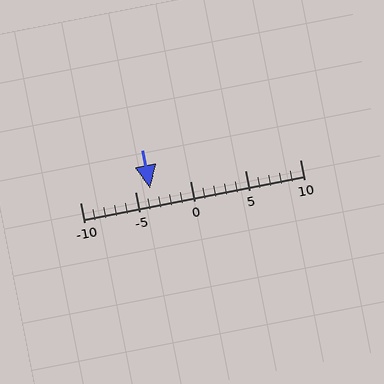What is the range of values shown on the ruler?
The ruler shows values from -10 to 10.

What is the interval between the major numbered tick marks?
The major tick marks are spaced 5 units apart.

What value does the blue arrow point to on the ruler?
The blue arrow points to approximately -4.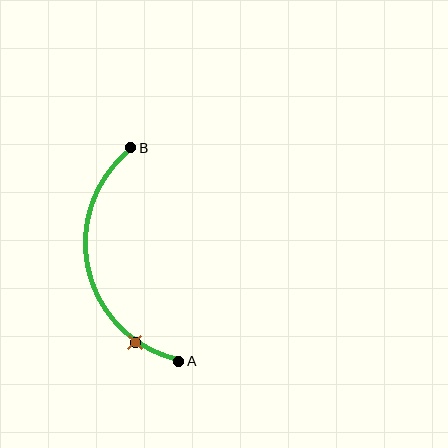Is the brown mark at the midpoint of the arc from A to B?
No. The brown mark lies on the arc but is closer to endpoint A. The arc midpoint would be at the point on the curve equidistant along the arc from both A and B.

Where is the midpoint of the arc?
The arc midpoint is the point on the curve farthest from the straight line joining A and B. It sits to the left of that line.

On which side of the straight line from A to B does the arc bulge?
The arc bulges to the left of the straight line connecting A and B.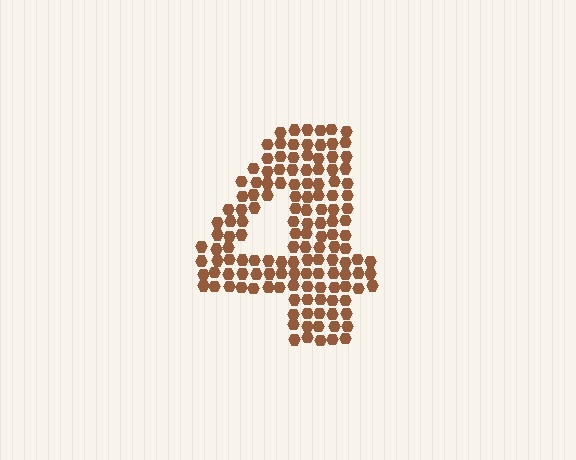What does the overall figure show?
The overall figure shows the digit 4.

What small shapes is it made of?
It is made of small hexagons.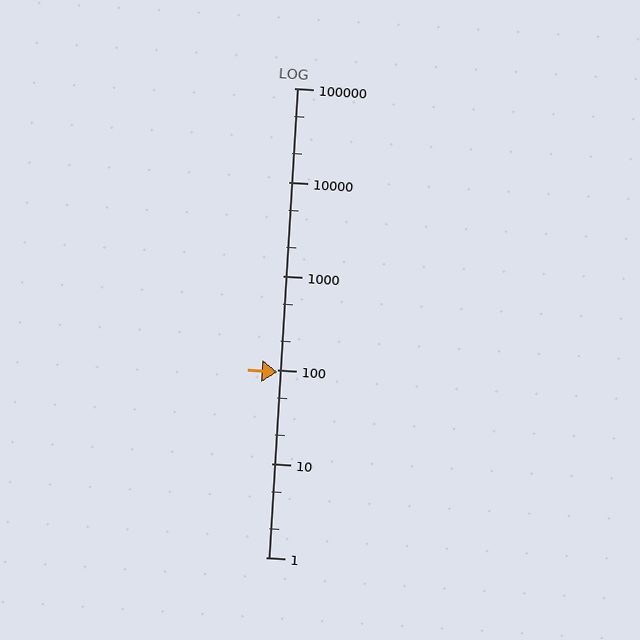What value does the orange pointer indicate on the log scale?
The pointer indicates approximately 95.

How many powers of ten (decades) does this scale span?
The scale spans 5 decades, from 1 to 100000.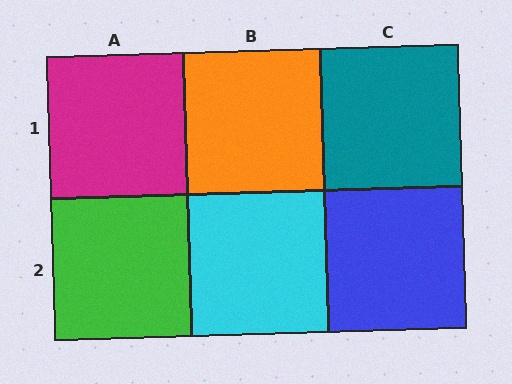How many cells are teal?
1 cell is teal.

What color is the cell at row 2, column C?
Blue.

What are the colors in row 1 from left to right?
Magenta, orange, teal.